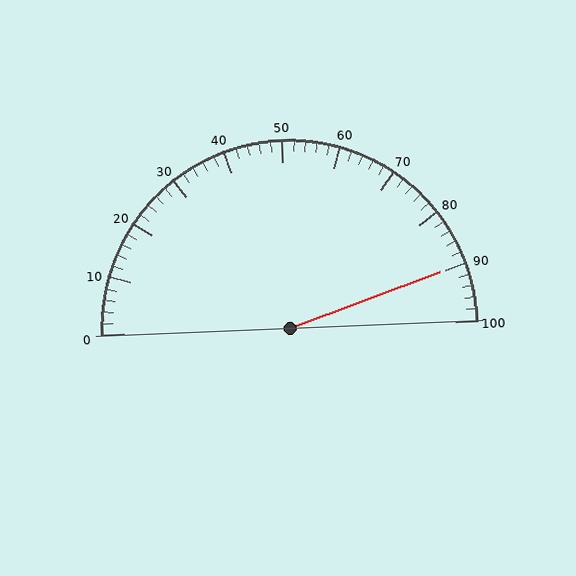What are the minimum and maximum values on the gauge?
The gauge ranges from 0 to 100.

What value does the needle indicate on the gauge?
The needle indicates approximately 90.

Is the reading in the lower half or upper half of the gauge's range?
The reading is in the upper half of the range (0 to 100).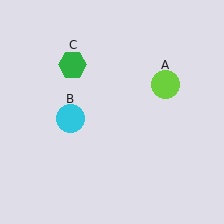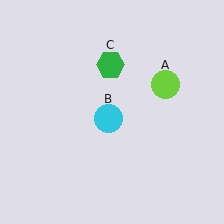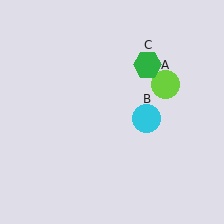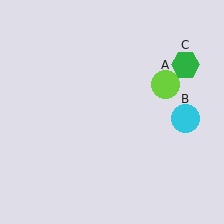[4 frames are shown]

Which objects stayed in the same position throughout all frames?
Lime circle (object A) remained stationary.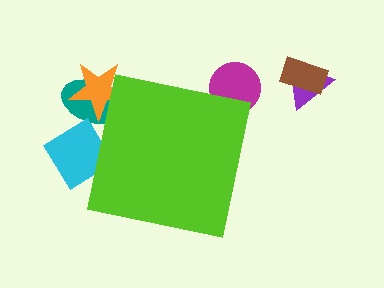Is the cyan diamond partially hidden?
Yes, the cyan diamond is partially hidden behind the lime square.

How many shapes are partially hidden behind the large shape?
4 shapes are partially hidden.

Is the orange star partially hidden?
Yes, the orange star is partially hidden behind the lime square.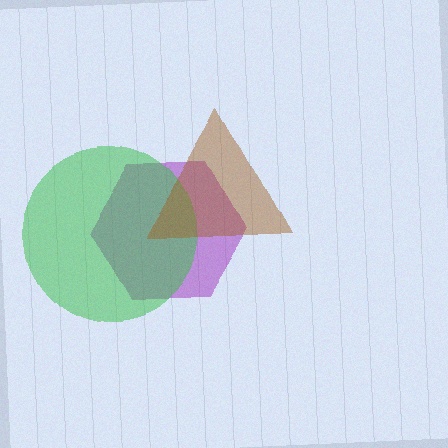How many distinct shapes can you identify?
There are 3 distinct shapes: a purple hexagon, a green circle, a brown triangle.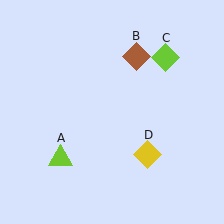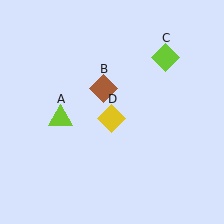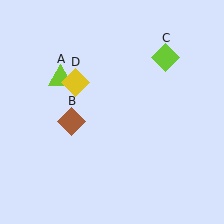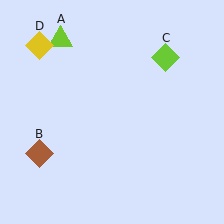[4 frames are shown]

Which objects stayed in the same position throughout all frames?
Lime diamond (object C) remained stationary.